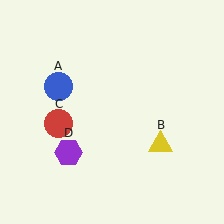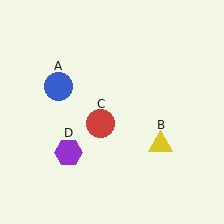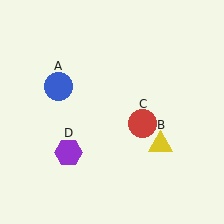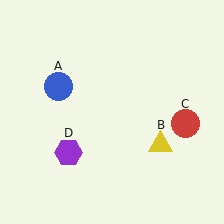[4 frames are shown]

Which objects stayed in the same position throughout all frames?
Blue circle (object A) and yellow triangle (object B) and purple hexagon (object D) remained stationary.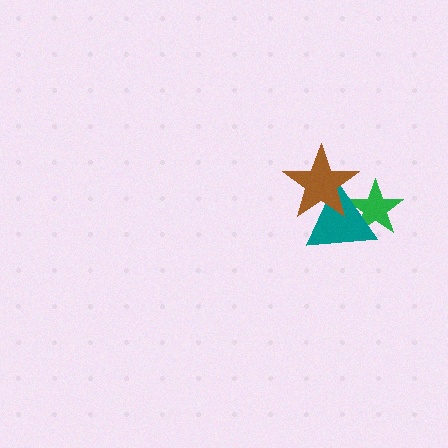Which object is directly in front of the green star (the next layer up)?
The teal triangle is directly in front of the green star.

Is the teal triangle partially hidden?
Yes, it is partially covered by another shape.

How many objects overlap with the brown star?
2 objects overlap with the brown star.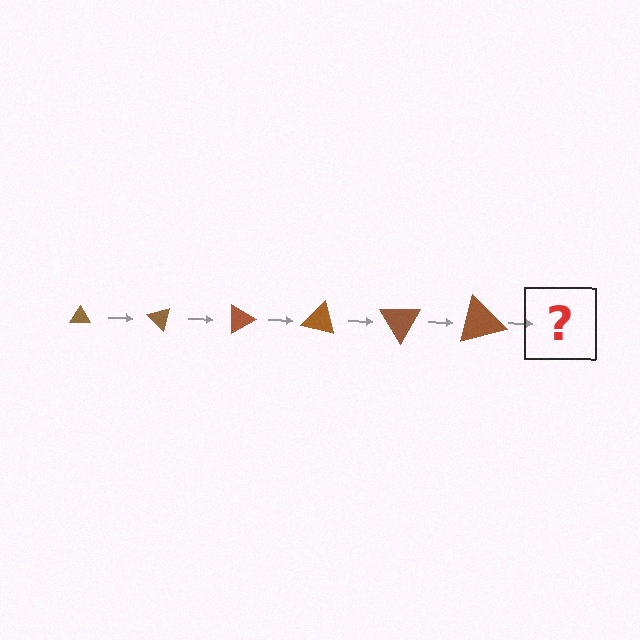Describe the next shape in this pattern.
It should be a triangle, larger than the previous one and rotated 270 degrees from the start.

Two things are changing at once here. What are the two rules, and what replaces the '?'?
The two rules are that the triangle grows larger each step and it rotates 45 degrees each step. The '?' should be a triangle, larger than the previous one and rotated 270 degrees from the start.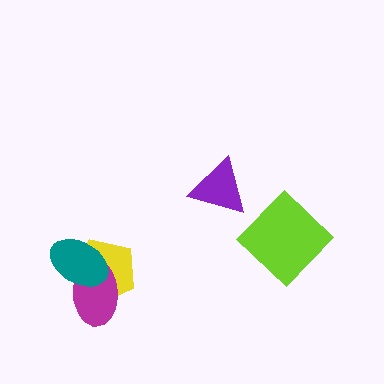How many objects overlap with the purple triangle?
0 objects overlap with the purple triangle.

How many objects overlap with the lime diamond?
0 objects overlap with the lime diamond.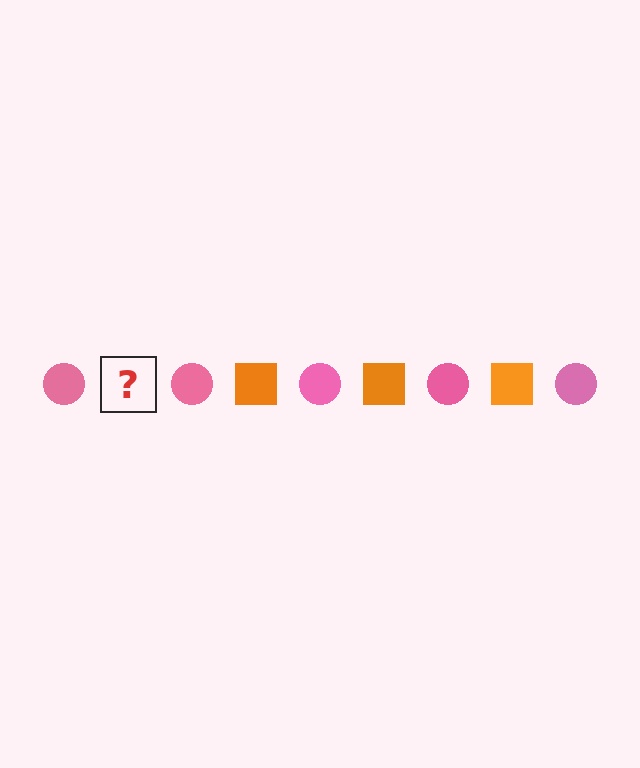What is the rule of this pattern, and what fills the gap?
The rule is that the pattern alternates between pink circle and orange square. The gap should be filled with an orange square.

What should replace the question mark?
The question mark should be replaced with an orange square.